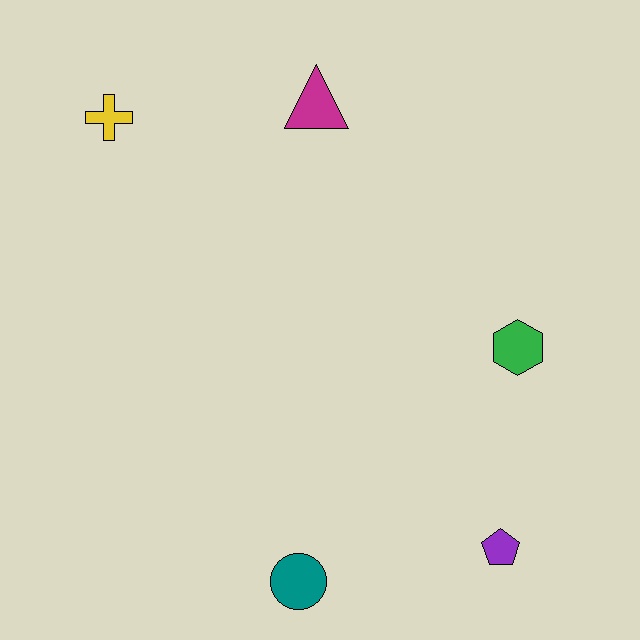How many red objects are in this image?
There are no red objects.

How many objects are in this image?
There are 5 objects.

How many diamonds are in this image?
There are no diamonds.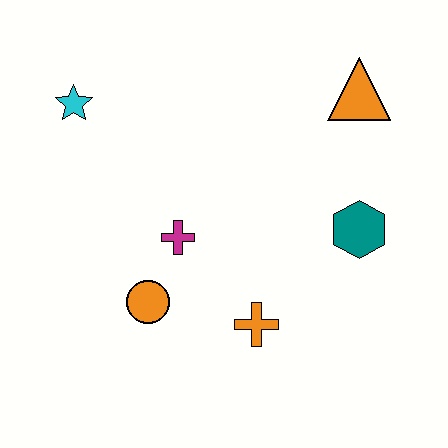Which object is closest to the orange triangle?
The teal hexagon is closest to the orange triangle.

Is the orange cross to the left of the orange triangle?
Yes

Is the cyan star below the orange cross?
No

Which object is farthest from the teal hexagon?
The cyan star is farthest from the teal hexagon.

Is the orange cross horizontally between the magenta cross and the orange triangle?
Yes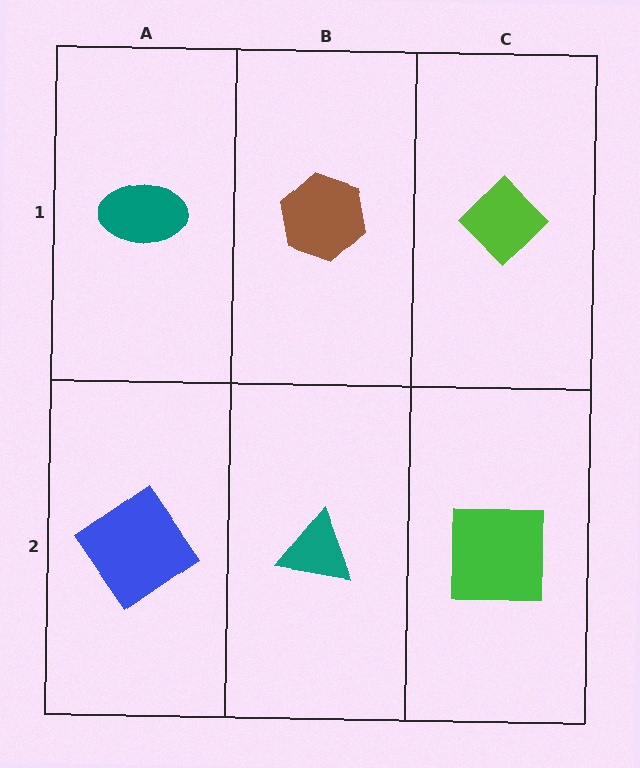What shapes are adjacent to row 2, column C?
A lime diamond (row 1, column C), a teal triangle (row 2, column B).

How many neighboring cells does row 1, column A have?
2.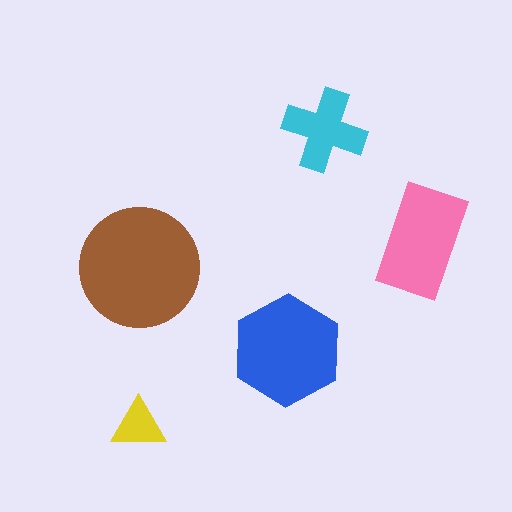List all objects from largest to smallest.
The brown circle, the blue hexagon, the pink rectangle, the cyan cross, the yellow triangle.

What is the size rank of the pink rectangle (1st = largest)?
3rd.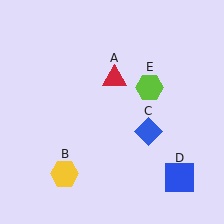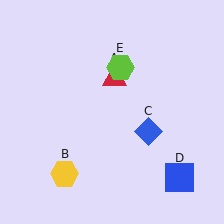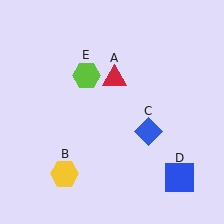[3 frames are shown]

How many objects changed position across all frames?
1 object changed position: lime hexagon (object E).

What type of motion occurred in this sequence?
The lime hexagon (object E) rotated counterclockwise around the center of the scene.